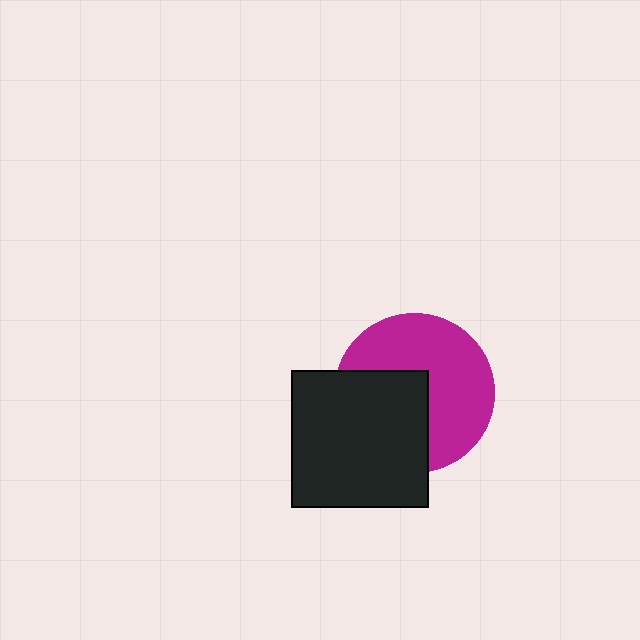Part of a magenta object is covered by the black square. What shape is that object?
It is a circle.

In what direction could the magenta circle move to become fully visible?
The magenta circle could move toward the upper-right. That would shift it out from behind the black square entirely.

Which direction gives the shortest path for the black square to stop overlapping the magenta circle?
Moving toward the lower-left gives the shortest separation.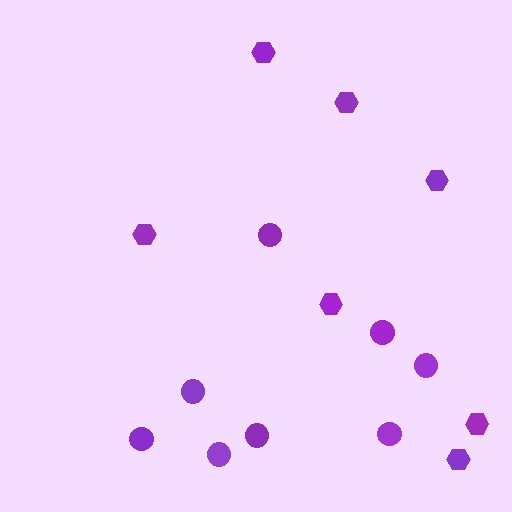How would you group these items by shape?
There are 2 groups: one group of hexagons (7) and one group of circles (8).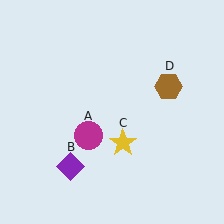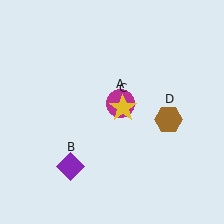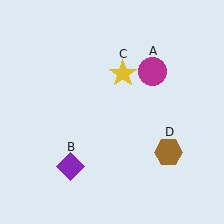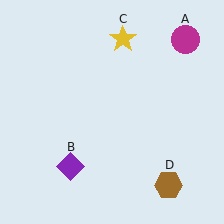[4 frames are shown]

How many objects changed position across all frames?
3 objects changed position: magenta circle (object A), yellow star (object C), brown hexagon (object D).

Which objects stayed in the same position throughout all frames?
Purple diamond (object B) remained stationary.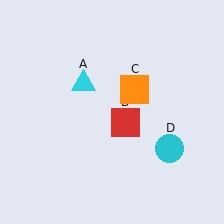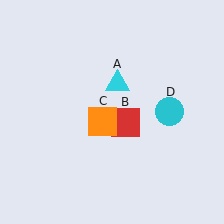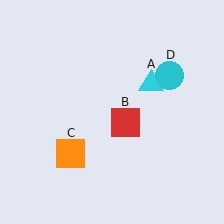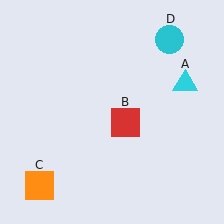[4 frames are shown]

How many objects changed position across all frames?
3 objects changed position: cyan triangle (object A), orange square (object C), cyan circle (object D).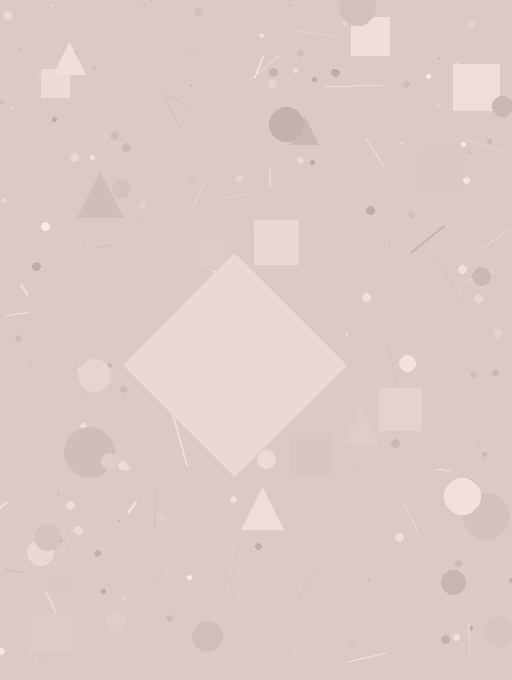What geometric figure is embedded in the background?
A diamond is embedded in the background.